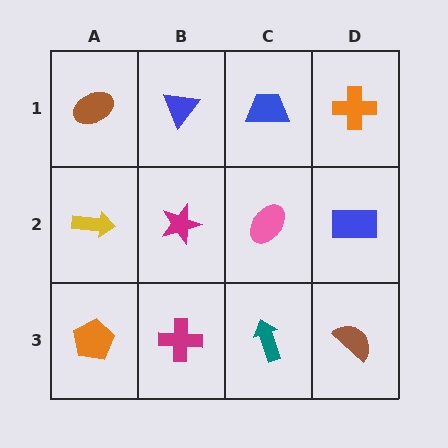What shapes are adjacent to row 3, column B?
A magenta star (row 2, column B), an orange pentagon (row 3, column A), a teal arrow (row 3, column C).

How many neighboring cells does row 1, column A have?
2.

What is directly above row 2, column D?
An orange cross.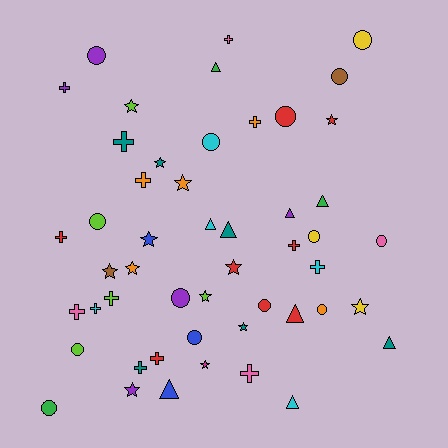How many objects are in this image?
There are 50 objects.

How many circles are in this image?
There are 14 circles.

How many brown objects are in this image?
There are 2 brown objects.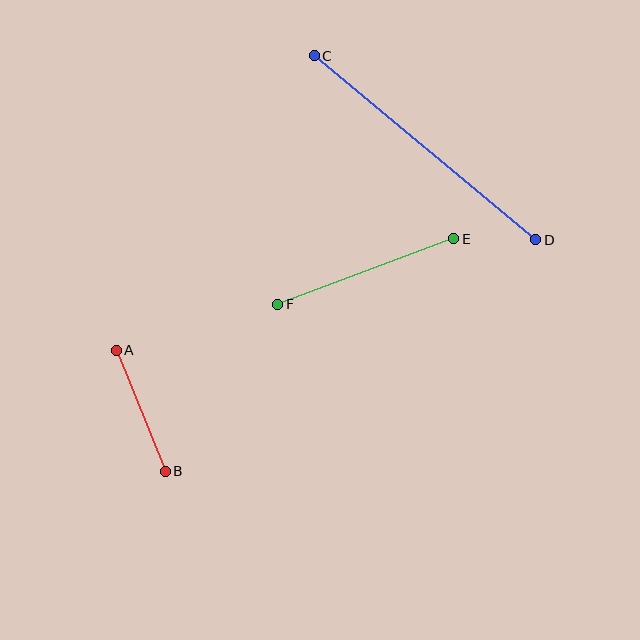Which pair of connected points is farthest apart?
Points C and D are farthest apart.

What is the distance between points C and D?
The distance is approximately 288 pixels.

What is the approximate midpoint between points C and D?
The midpoint is at approximately (425, 148) pixels.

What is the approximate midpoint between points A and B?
The midpoint is at approximately (141, 411) pixels.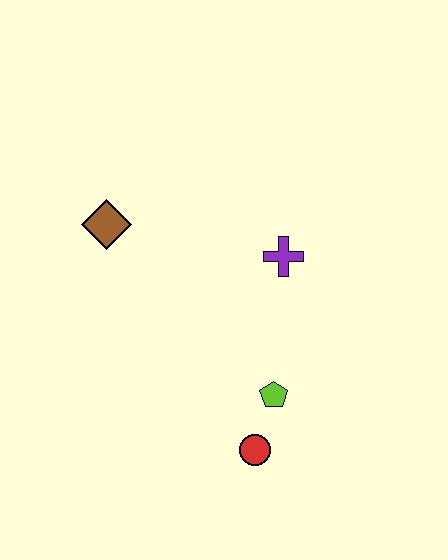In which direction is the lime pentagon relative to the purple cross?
The lime pentagon is below the purple cross.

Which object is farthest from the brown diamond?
The red circle is farthest from the brown diamond.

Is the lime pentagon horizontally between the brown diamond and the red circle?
No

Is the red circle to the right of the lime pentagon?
No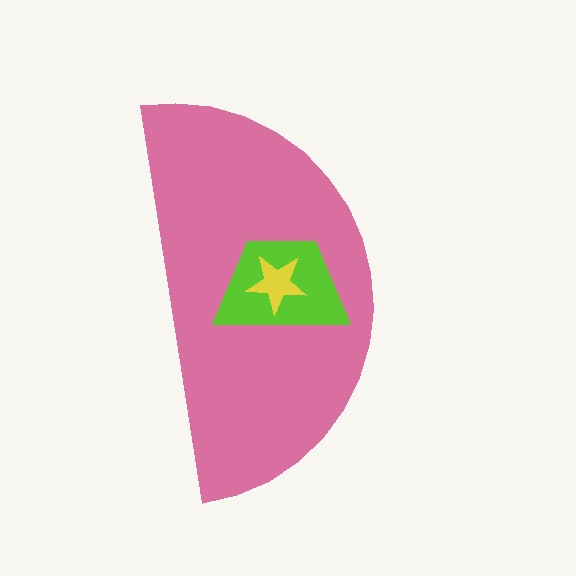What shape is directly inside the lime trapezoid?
The yellow star.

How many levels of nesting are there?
3.